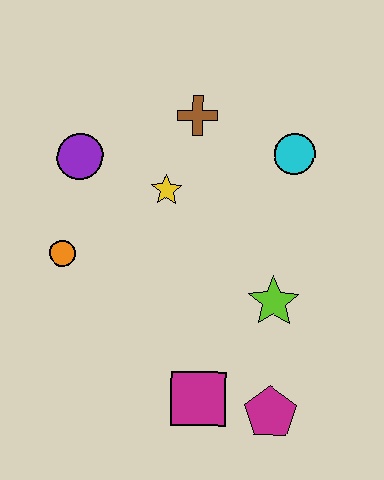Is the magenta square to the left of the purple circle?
No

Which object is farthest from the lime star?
The purple circle is farthest from the lime star.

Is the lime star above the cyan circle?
No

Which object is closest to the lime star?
The magenta pentagon is closest to the lime star.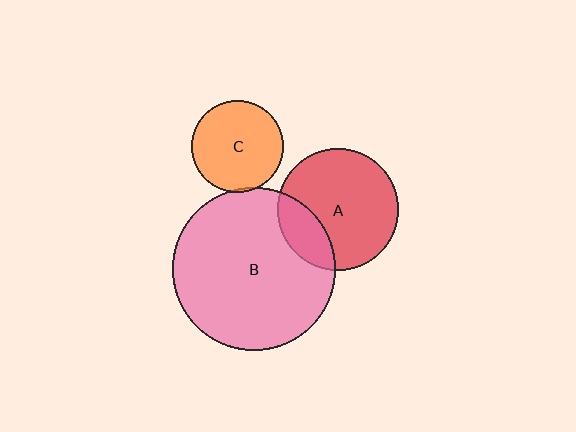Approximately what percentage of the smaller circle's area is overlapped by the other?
Approximately 25%.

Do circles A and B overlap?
Yes.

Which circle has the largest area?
Circle B (pink).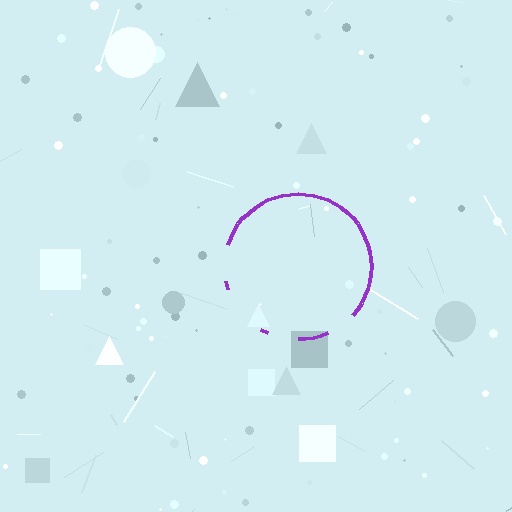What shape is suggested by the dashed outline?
The dashed outline suggests a circle.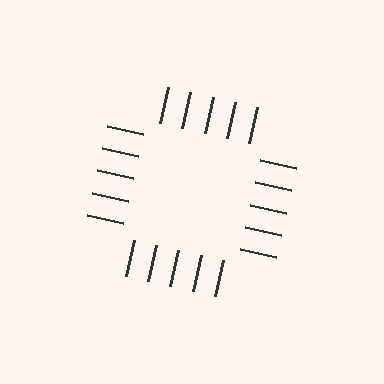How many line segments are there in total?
20 — 5 along each of the 4 edges.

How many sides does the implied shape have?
4 sides — the line-ends trace a square.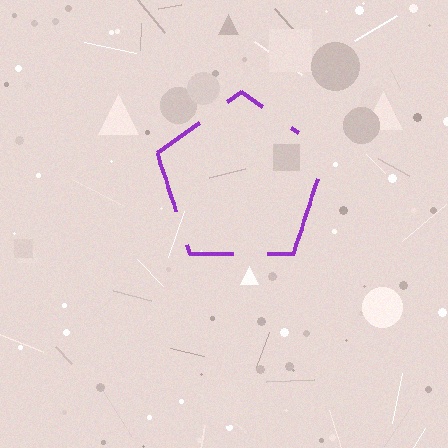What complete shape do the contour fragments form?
The contour fragments form a pentagon.